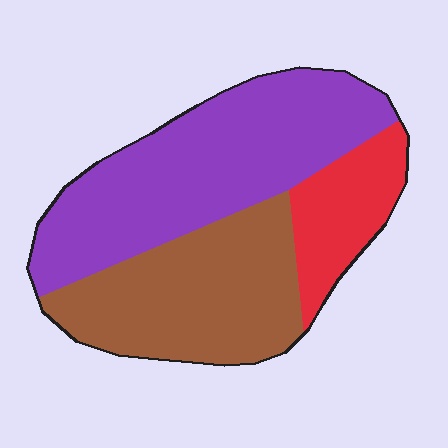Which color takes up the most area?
Purple, at roughly 50%.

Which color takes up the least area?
Red, at roughly 15%.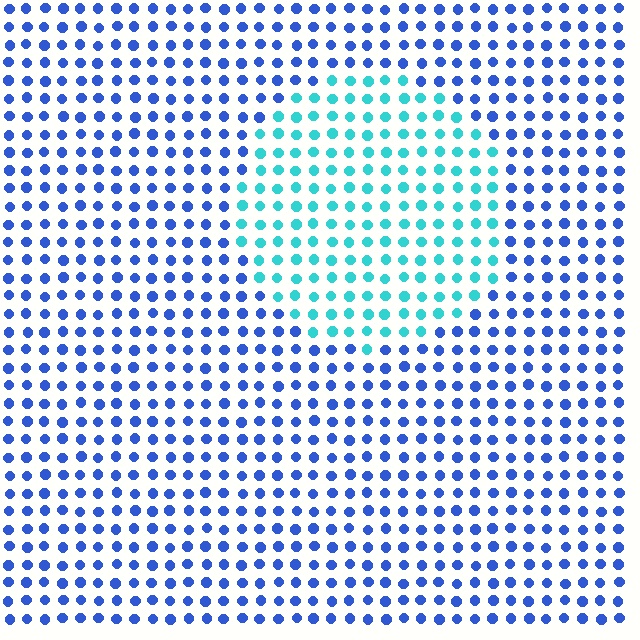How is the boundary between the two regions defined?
The boundary is defined purely by a slight shift in hue (about 46 degrees). Spacing, size, and orientation are identical on both sides.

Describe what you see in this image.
The image is filled with small blue elements in a uniform arrangement. A circle-shaped region is visible where the elements are tinted to a slightly different hue, forming a subtle color boundary.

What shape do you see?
I see a circle.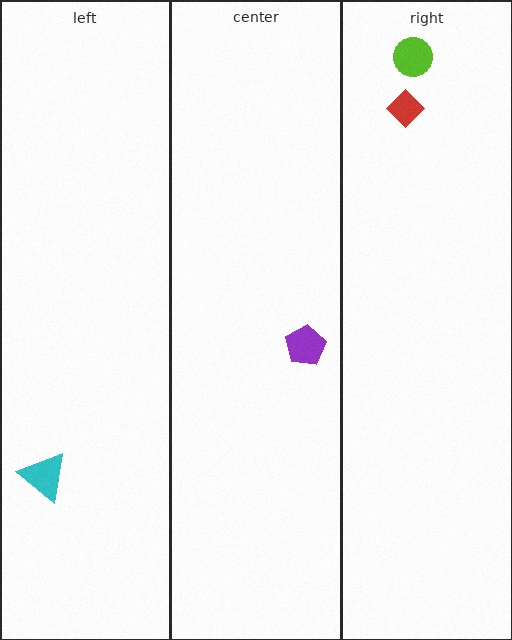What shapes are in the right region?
The red diamond, the lime circle.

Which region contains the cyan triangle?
The left region.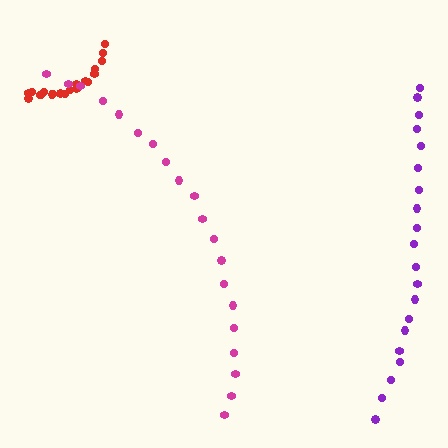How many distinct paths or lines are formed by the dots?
There are 3 distinct paths.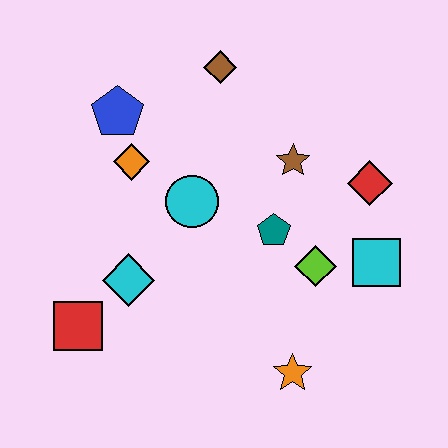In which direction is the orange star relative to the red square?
The orange star is to the right of the red square.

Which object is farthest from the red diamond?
The red square is farthest from the red diamond.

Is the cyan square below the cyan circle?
Yes